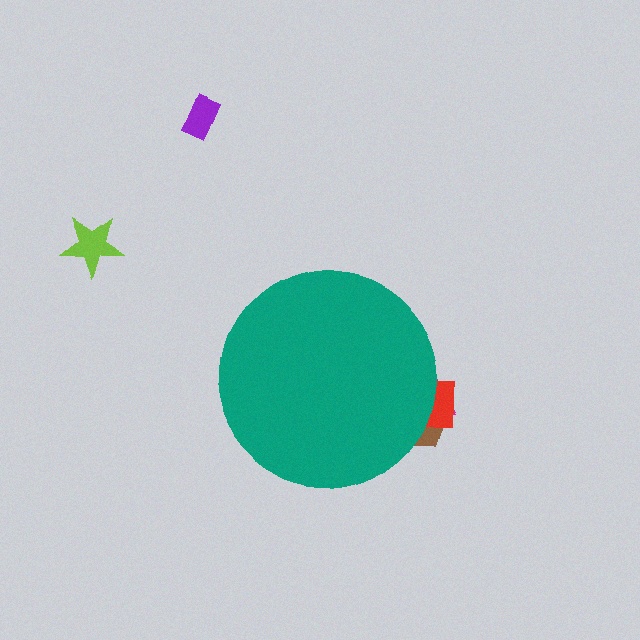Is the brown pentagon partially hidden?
Yes, the brown pentagon is partially hidden behind the teal circle.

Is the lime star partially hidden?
No, the lime star is fully visible.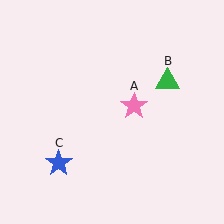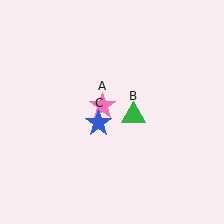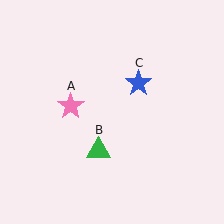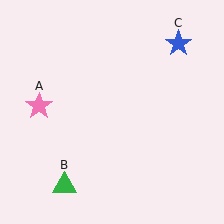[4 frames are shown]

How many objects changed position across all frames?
3 objects changed position: pink star (object A), green triangle (object B), blue star (object C).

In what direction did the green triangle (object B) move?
The green triangle (object B) moved down and to the left.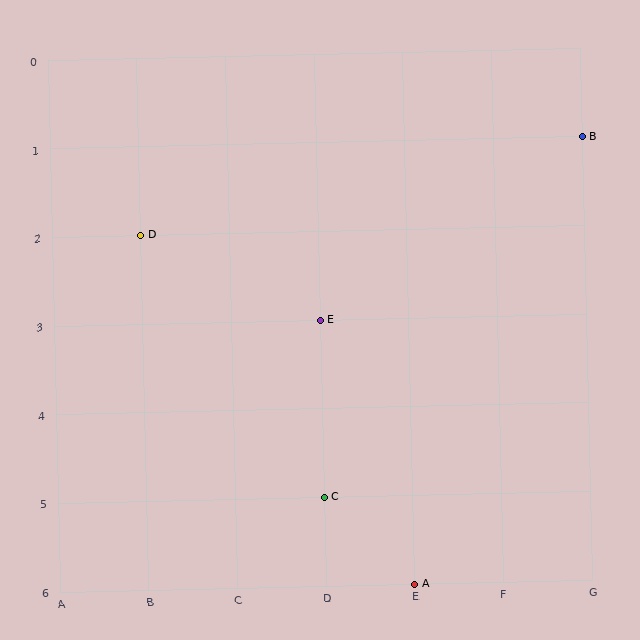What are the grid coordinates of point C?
Point C is at grid coordinates (D, 5).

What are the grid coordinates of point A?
Point A is at grid coordinates (E, 6).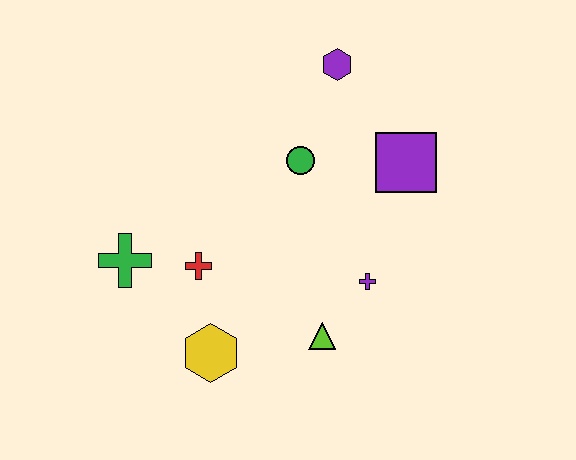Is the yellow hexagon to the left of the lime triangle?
Yes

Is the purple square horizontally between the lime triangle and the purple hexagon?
No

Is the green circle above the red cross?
Yes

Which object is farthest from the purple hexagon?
The yellow hexagon is farthest from the purple hexagon.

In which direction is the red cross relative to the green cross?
The red cross is to the right of the green cross.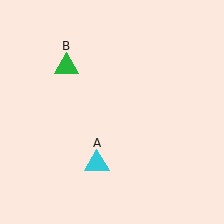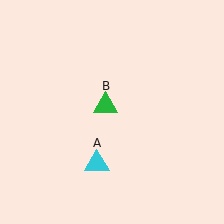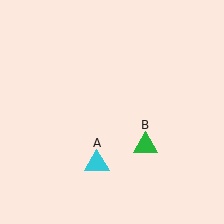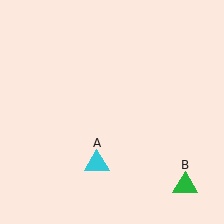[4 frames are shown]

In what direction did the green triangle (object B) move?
The green triangle (object B) moved down and to the right.